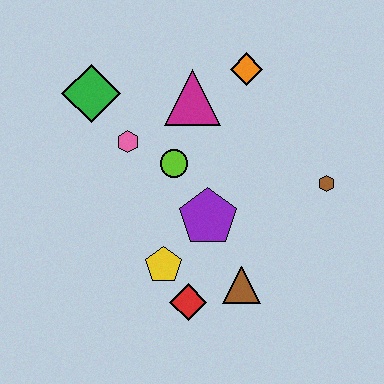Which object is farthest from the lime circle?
The brown hexagon is farthest from the lime circle.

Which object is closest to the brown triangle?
The red diamond is closest to the brown triangle.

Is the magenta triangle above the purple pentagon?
Yes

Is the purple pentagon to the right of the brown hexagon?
No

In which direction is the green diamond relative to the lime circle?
The green diamond is to the left of the lime circle.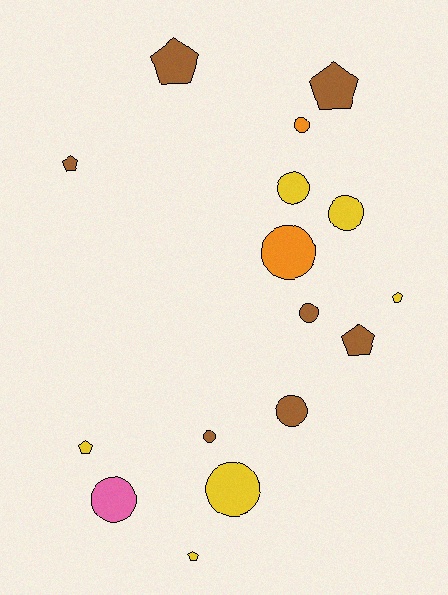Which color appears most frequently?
Brown, with 7 objects.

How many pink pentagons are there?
There are no pink pentagons.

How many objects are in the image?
There are 16 objects.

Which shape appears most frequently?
Circle, with 9 objects.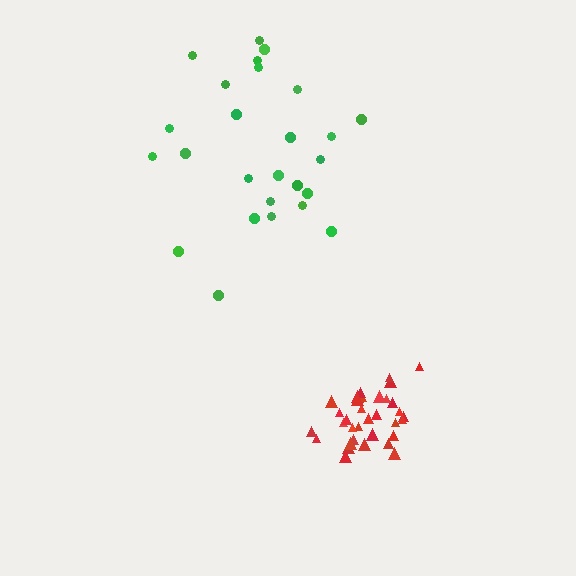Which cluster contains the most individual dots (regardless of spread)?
Red (35).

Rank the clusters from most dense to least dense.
red, green.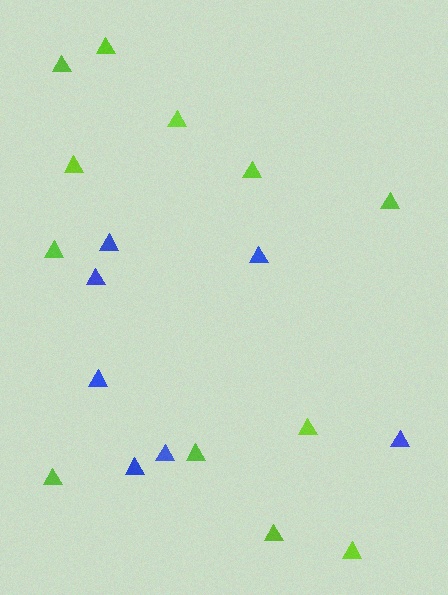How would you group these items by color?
There are 2 groups: one group of lime triangles (12) and one group of blue triangles (7).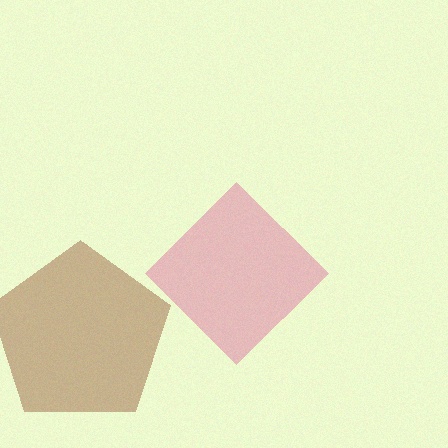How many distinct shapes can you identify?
There are 2 distinct shapes: a brown pentagon, a pink diamond.